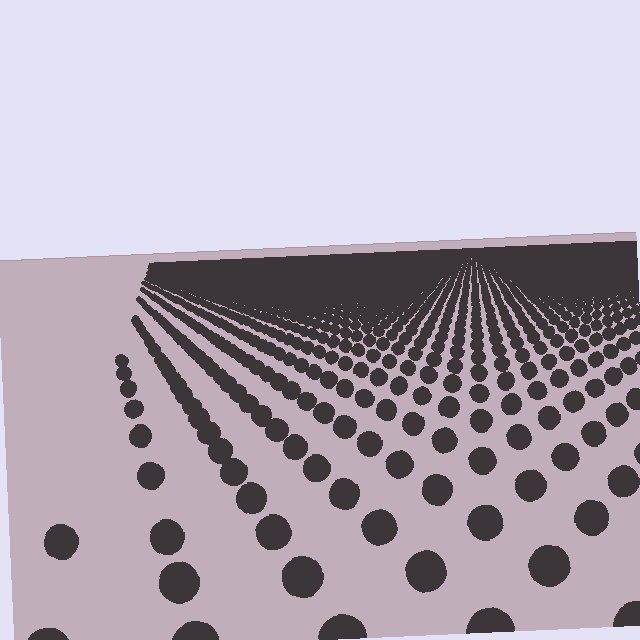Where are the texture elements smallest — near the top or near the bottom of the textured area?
Near the top.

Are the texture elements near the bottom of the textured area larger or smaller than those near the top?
Larger. Near the bottom, elements are closer to the viewer and appear at a bigger on-screen size.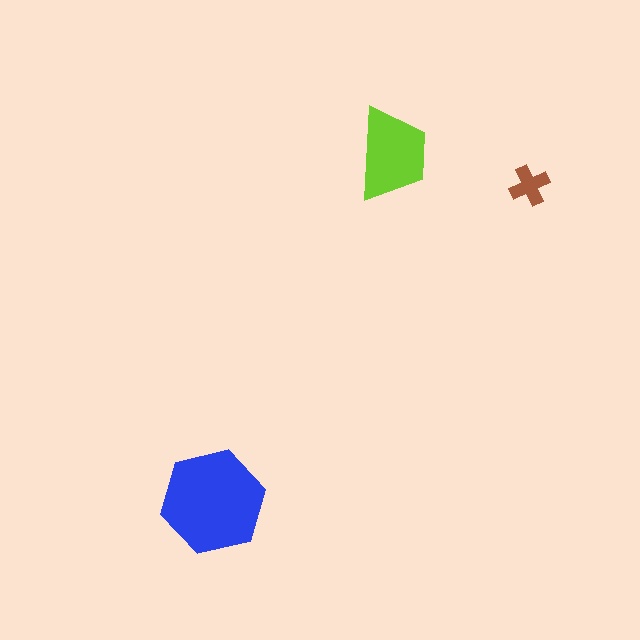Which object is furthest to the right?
The brown cross is rightmost.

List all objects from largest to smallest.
The blue hexagon, the lime trapezoid, the brown cross.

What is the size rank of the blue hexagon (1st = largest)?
1st.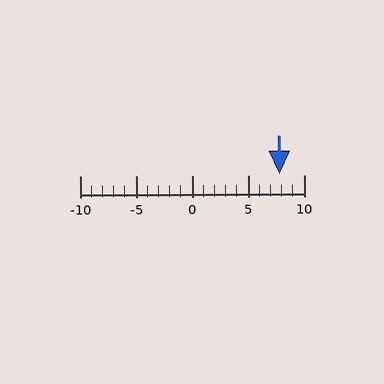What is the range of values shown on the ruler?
The ruler shows values from -10 to 10.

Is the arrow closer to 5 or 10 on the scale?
The arrow is closer to 10.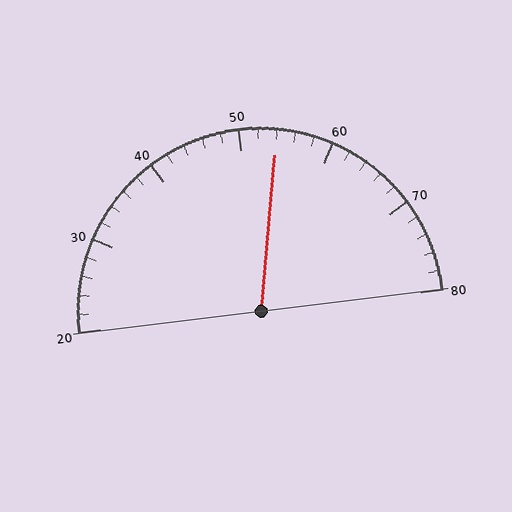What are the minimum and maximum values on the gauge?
The gauge ranges from 20 to 80.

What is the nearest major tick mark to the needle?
The nearest major tick mark is 50.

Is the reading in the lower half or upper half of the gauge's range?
The reading is in the upper half of the range (20 to 80).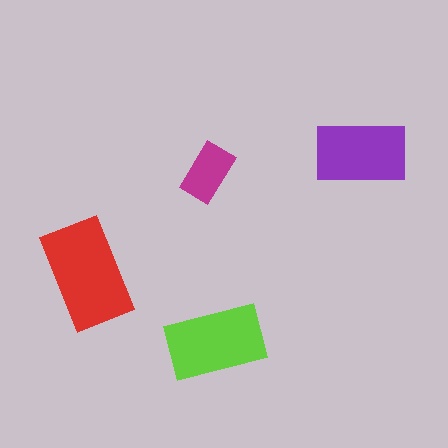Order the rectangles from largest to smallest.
the red one, the lime one, the purple one, the magenta one.